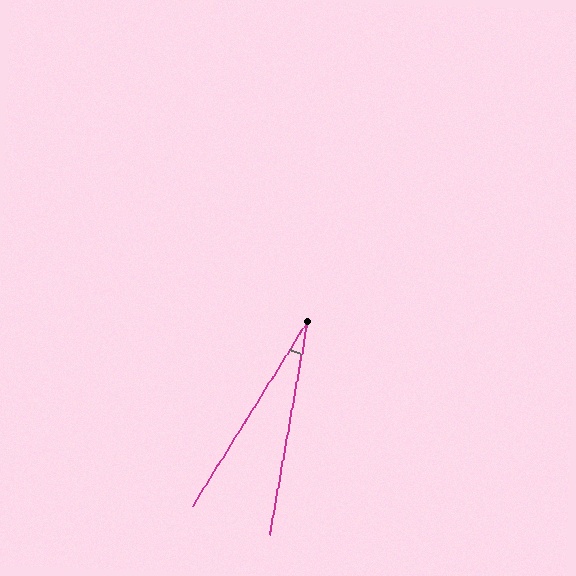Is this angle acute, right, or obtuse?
It is acute.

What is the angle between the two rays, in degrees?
Approximately 22 degrees.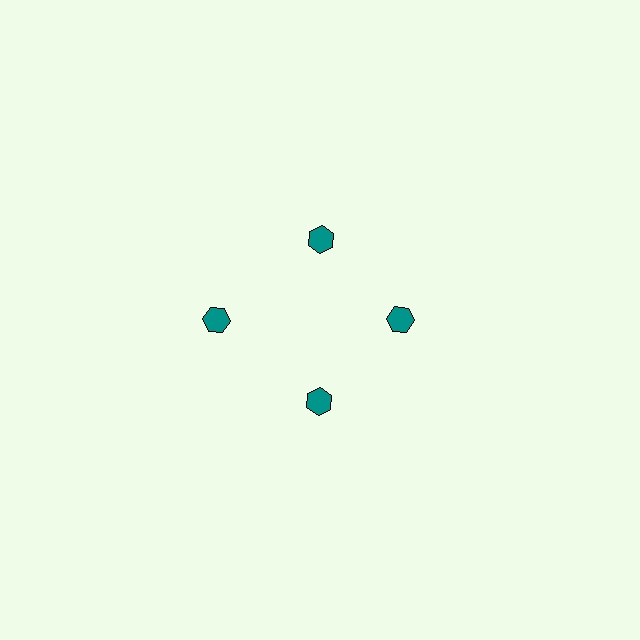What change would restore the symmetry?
The symmetry would be restored by moving it inward, back onto the ring so that all 4 hexagons sit at equal angles and equal distance from the center.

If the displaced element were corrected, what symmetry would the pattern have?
It would have 4-fold rotational symmetry — the pattern would map onto itself every 90 degrees.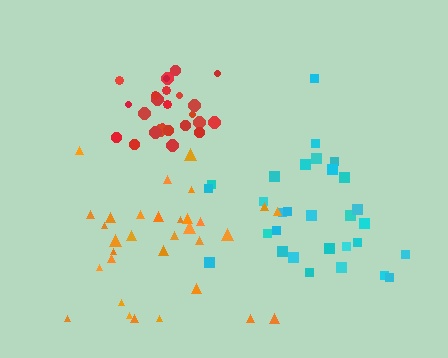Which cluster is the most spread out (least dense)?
Orange.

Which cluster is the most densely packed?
Red.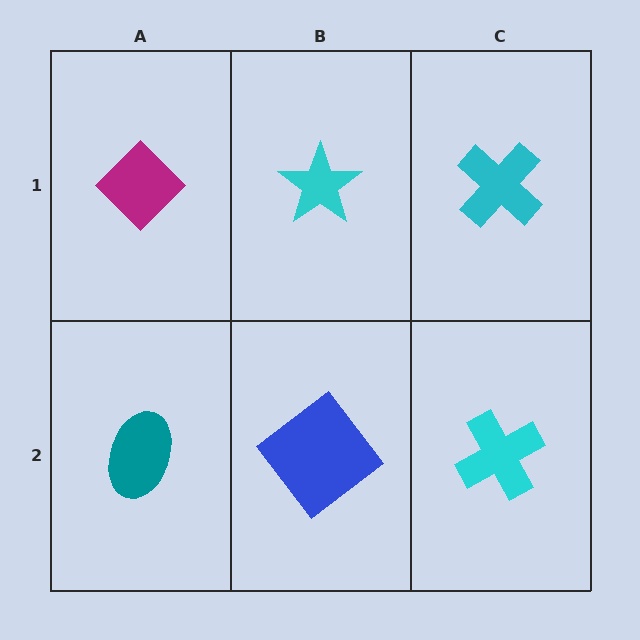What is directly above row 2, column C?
A cyan cross.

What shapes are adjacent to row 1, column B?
A blue diamond (row 2, column B), a magenta diamond (row 1, column A), a cyan cross (row 1, column C).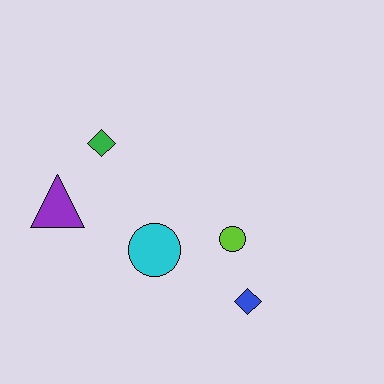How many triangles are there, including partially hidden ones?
There is 1 triangle.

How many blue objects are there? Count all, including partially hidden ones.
There is 1 blue object.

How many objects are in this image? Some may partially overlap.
There are 5 objects.